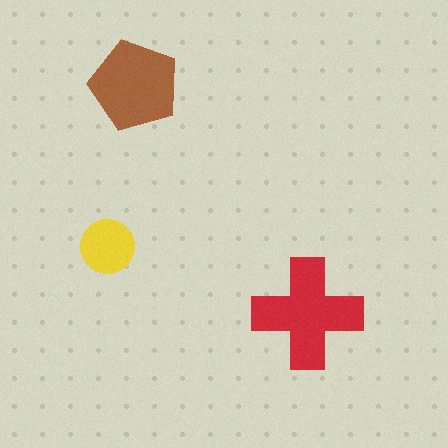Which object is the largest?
The red cross.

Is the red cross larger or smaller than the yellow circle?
Larger.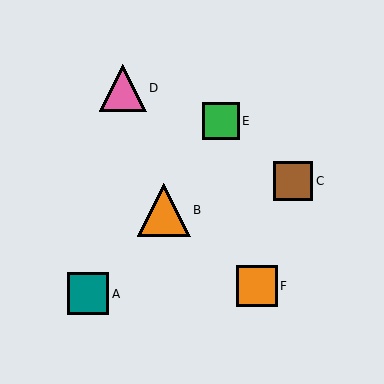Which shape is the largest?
The orange triangle (labeled B) is the largest.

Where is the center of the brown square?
The center of the brown square is at (293, 181).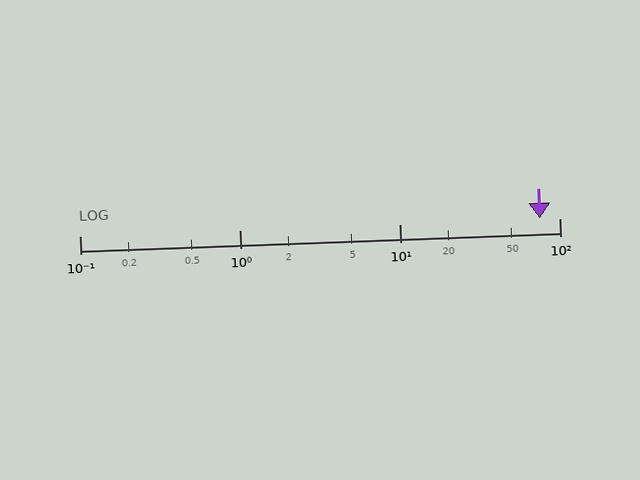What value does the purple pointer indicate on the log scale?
The pointer indicates approximately 76.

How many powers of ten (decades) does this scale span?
The scale spans 3 decades, from 0.1 to 100.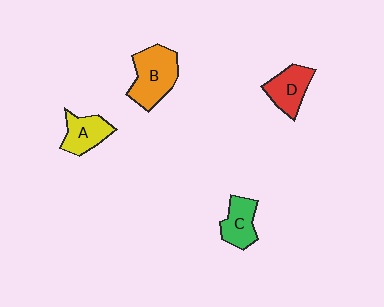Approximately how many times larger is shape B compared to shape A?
Approximately 1.5 times.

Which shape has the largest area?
Shape B (orange).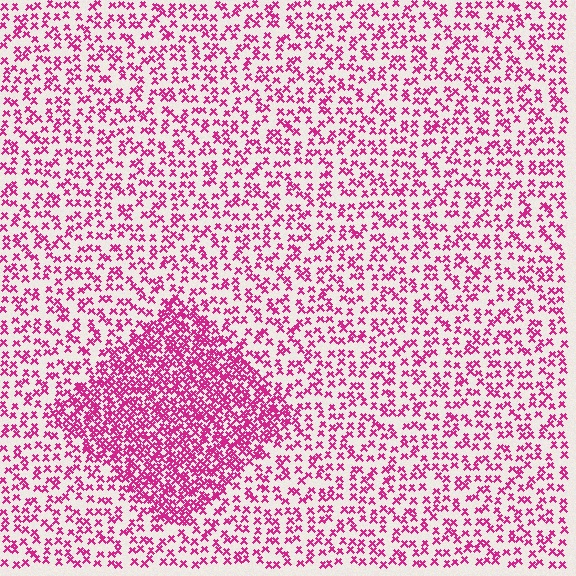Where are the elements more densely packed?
The elements are more densely packed inside the diamond boundary.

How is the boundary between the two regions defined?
The boundary is defined by a change in element density (approximately 2.4x ratio). All elements are the same color, size, and shape.